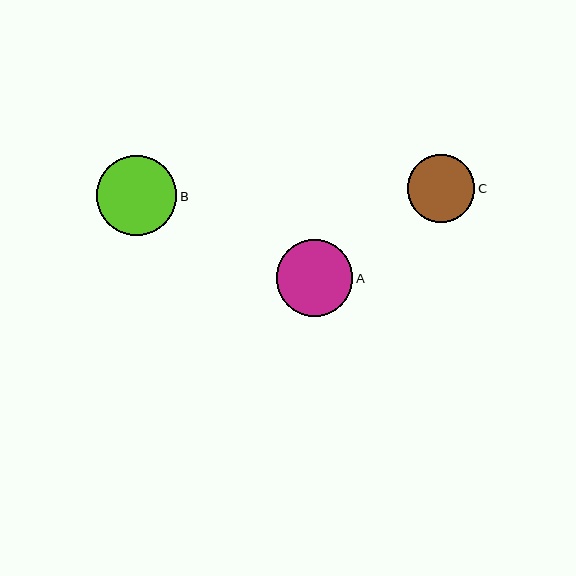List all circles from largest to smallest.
From largest to smallest: B, A, C.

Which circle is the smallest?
Circle C is the smallest with a size of approximately 67 pixels.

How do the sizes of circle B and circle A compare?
Circle B and circle A are approximately the same size.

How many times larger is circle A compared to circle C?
Circle A is approximately 1.1 times the size of circle C.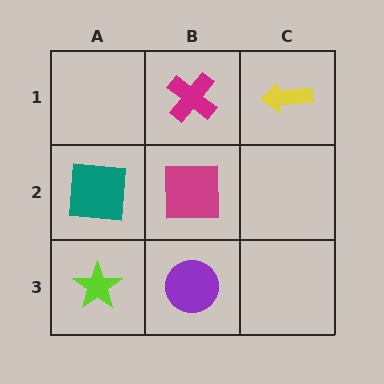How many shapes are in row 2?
2 shapes.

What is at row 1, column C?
A yellow arrow.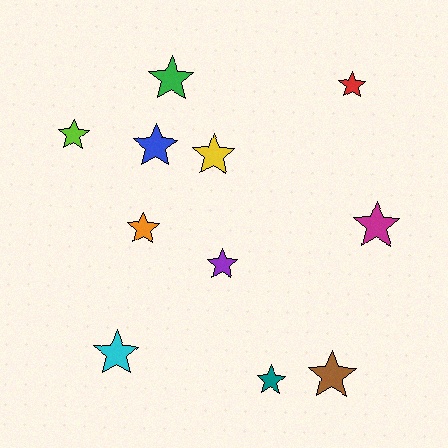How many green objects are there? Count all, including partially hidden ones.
There is 1 green object.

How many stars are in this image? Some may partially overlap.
There are 11 stars.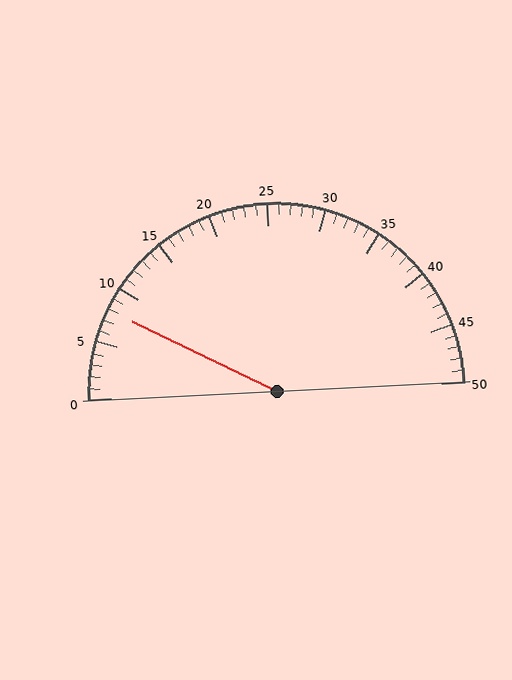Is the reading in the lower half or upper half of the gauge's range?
The reading is in the lower half of the range (0 to 50).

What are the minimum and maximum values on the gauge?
The gauge ranges from 0 to 50.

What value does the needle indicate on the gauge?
The needle indicates approximately 8.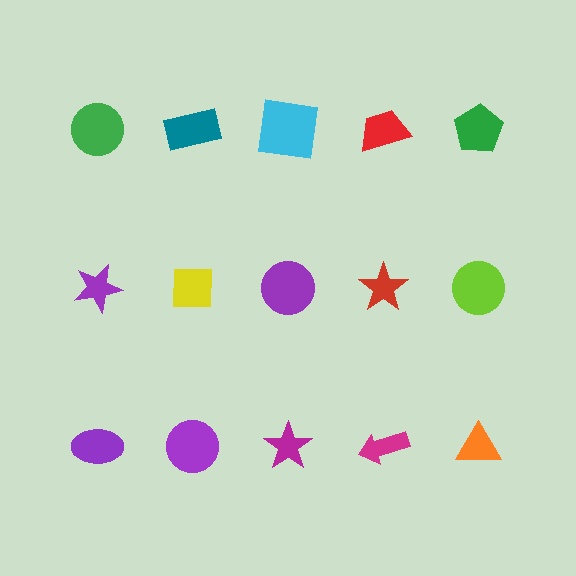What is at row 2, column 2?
A yellow square.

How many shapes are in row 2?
5 shapes.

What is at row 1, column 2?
A teal rectangle.